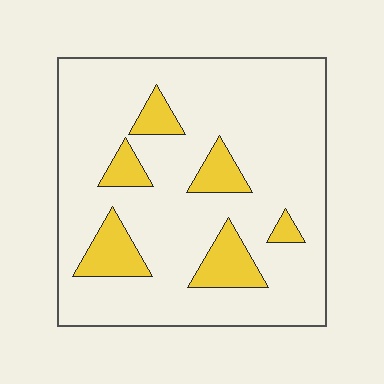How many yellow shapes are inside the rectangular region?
6.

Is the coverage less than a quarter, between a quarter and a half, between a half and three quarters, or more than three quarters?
Less than a quarter.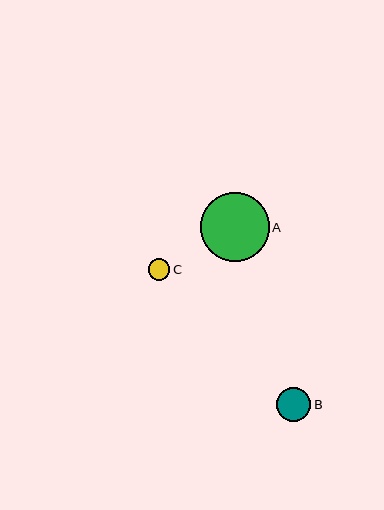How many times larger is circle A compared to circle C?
Circle A is approximately 3.1 times the size of circle C.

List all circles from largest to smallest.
From largest to smallest: A, B, C.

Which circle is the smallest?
Circle C is the smallest with a size of approximately 22 pixels.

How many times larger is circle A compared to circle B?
Circle A is approximately 2.0 times the size of circle B.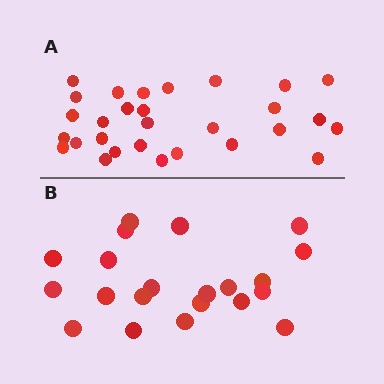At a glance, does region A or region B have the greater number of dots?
Region A (the top region) has more dots.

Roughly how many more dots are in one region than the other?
Region A has roughly 8 or so more dots than region B.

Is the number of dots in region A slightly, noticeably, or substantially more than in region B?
Region A has noticeably more, but not dramatically so. The ratio is roughly 1.4 to 1.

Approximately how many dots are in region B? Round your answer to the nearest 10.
About 20 dots. (The exact count is 21, which rounds to 20.)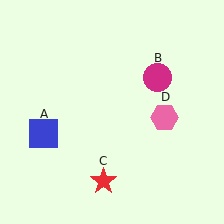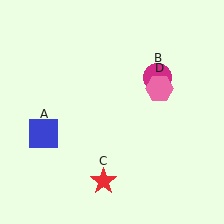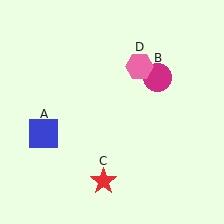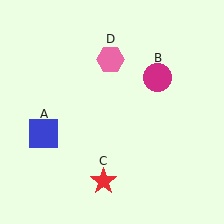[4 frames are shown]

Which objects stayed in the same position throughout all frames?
Blue square (object A) and magenta circle (object B) and red star (object C) remained stationary.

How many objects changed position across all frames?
1 object changed position: pink hexagon (object D).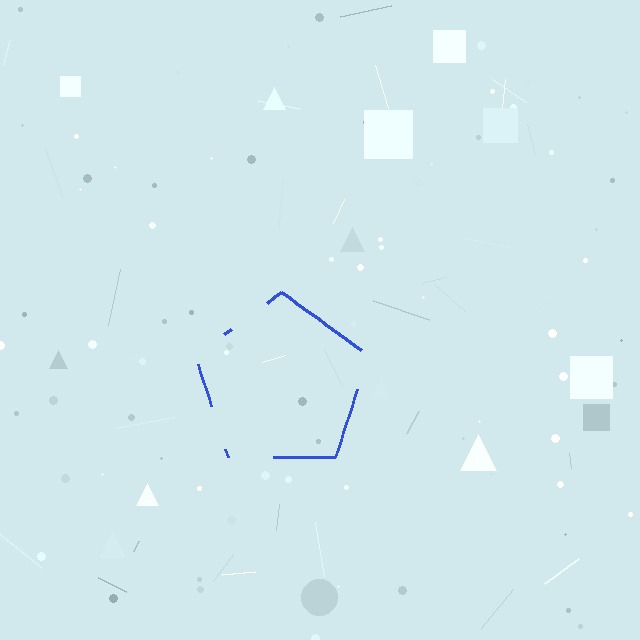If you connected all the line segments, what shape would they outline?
They would outline a pentagon.